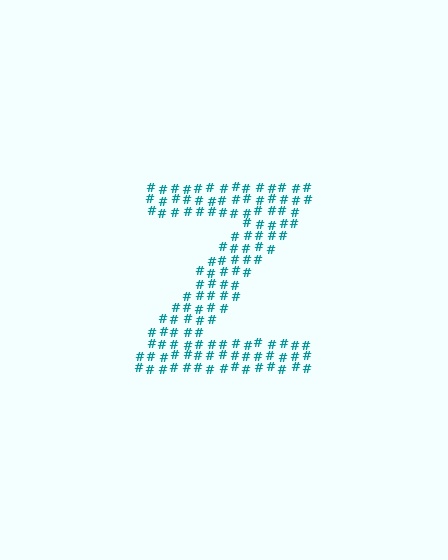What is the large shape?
The large shape is the letter Z.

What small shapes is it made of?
It is made of small hash symbols.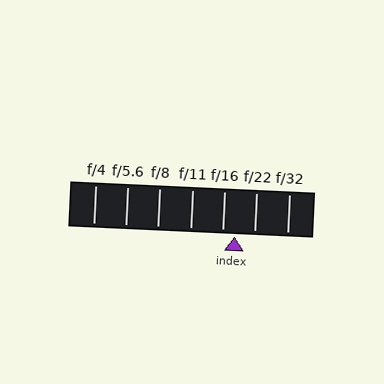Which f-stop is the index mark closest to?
The index mark is closest to f/16.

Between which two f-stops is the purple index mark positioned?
The index mark is between f/16 and f/22.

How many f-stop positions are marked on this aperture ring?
There are 7 f-stop positions marked.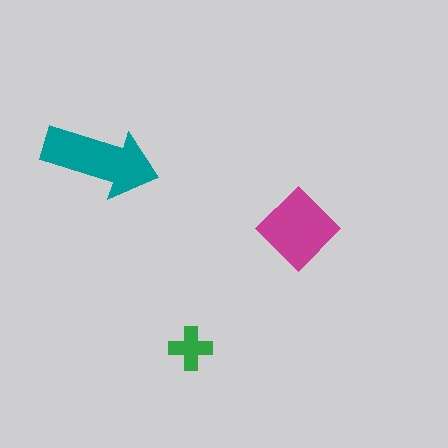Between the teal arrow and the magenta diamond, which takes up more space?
The teal arrow.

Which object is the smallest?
The green cross.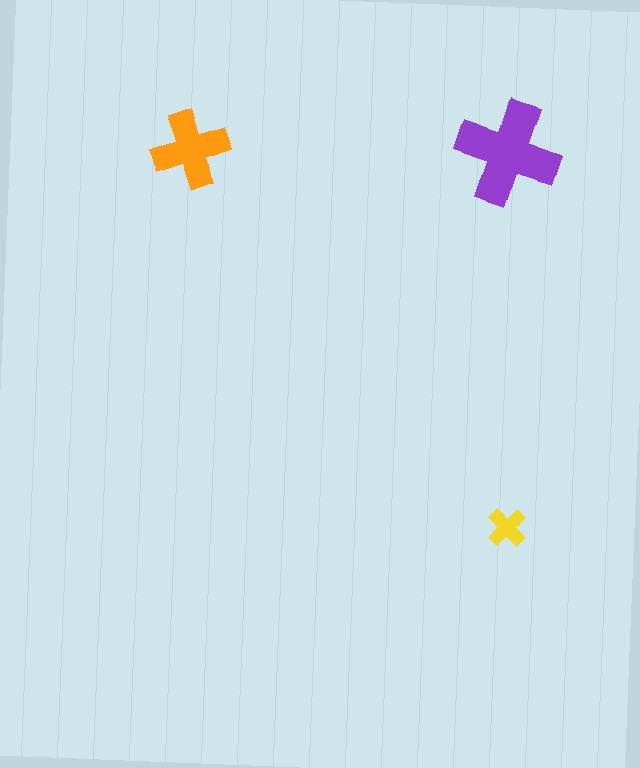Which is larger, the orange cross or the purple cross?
The purple one.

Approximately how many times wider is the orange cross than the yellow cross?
About 2 times wider.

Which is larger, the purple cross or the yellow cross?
The purple one.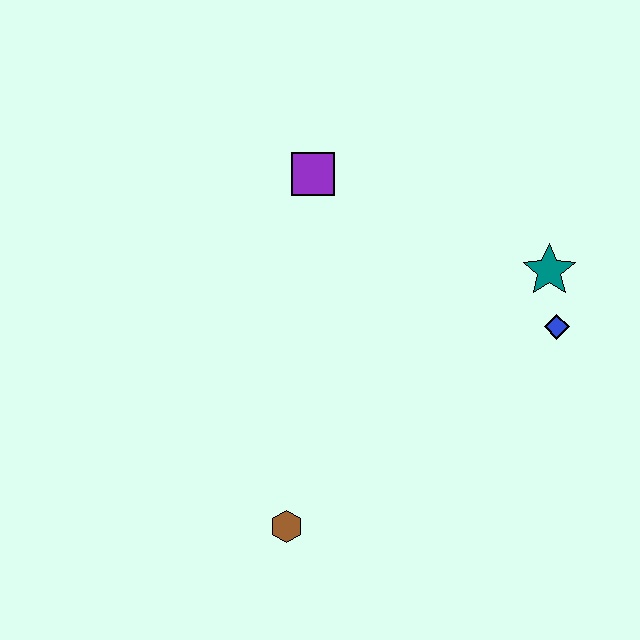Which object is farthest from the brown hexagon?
The teal star is farthest from the brown hexagon.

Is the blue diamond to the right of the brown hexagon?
Yes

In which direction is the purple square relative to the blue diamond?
The purple square is to the left of the blue diamond.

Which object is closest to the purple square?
The teal star is closest to the purple square.